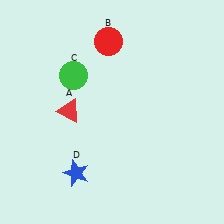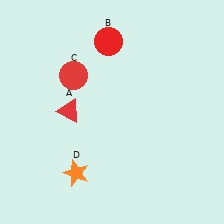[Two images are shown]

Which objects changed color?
C changed from green to red. D changed from blue to orange.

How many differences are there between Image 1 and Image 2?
There are 2 differences between the two images.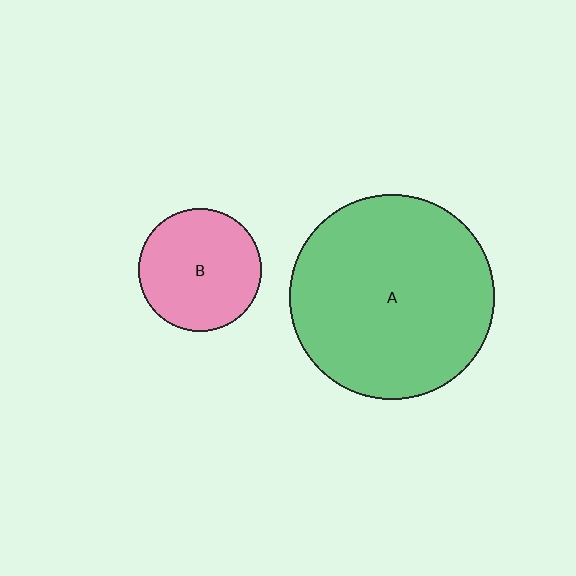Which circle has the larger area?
Circle A (green).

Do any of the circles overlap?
No, none of the circles overlap.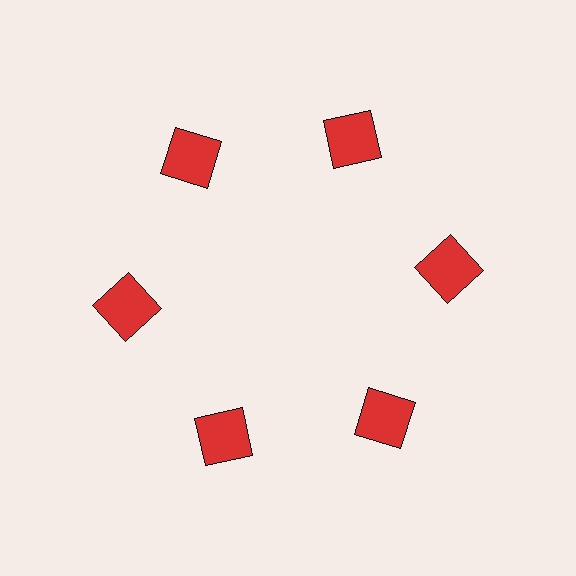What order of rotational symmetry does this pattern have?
This pattern has 6-fold rotational symmetry.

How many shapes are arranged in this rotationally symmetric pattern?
There are 6 shapes, arranged in 6 groups of 1.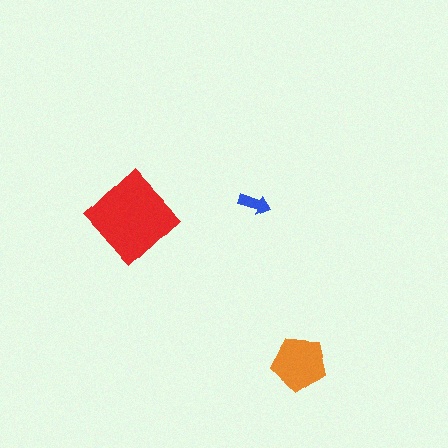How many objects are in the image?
There are 3 objects in the image.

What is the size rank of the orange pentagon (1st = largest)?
2nd.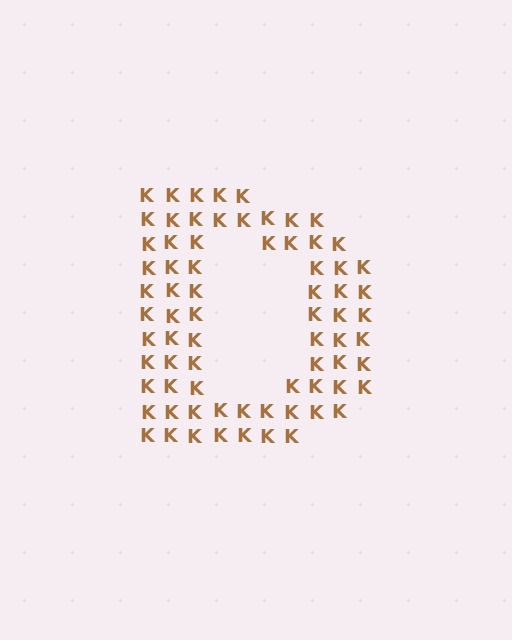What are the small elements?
The small elements are letter K's.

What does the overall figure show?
The overall figure shows the letter D.